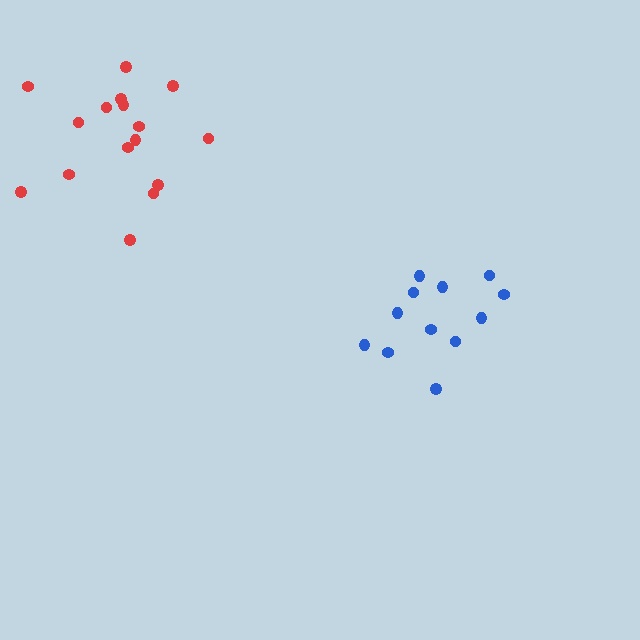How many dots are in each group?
Group 1: 16 dots, Group 2: 12 dots (28 total).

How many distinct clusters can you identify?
There are 2 distinct clusters.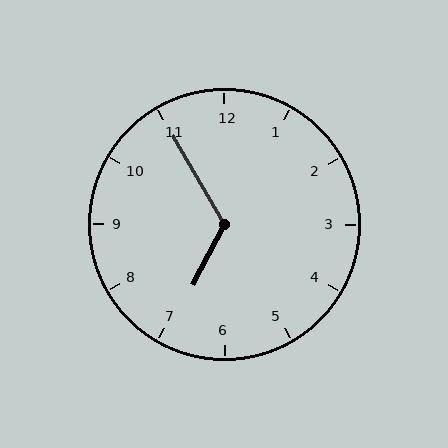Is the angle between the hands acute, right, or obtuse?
It is obtuse.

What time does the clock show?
6:55.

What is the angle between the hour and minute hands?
Approximately 122 degrees.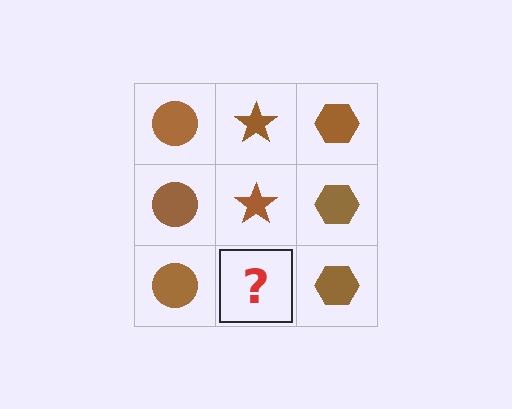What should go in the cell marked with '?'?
The missing cell should contain a brown star.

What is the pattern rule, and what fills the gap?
The rule is that each column has a consistent shape. The gap should be filled with a brown star.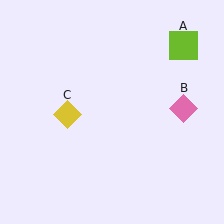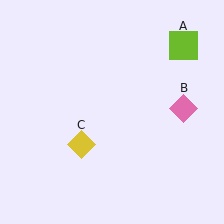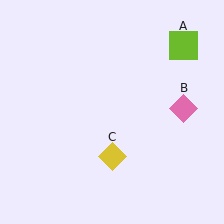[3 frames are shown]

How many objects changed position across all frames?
1 object changed position: yellow diamond (object C).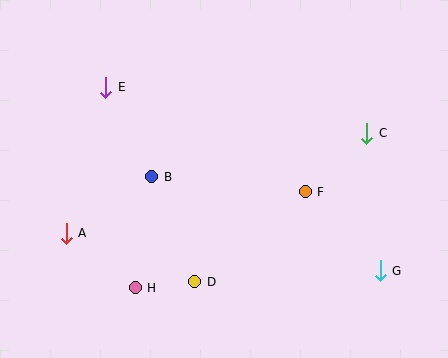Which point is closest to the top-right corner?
Point C is closest to the top-right corner.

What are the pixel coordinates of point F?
Point F is at (305, 192).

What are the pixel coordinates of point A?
Point A is at (66, 233).